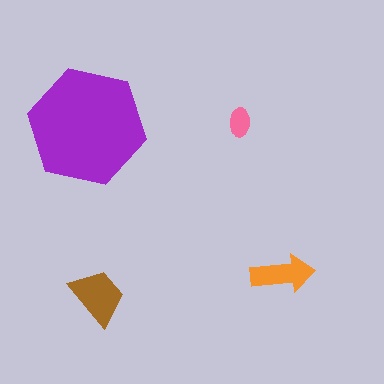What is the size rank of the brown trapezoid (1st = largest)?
2nd.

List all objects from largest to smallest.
The purple hexagon, the brown trapezoid, the orange arrow, the pink ellipse.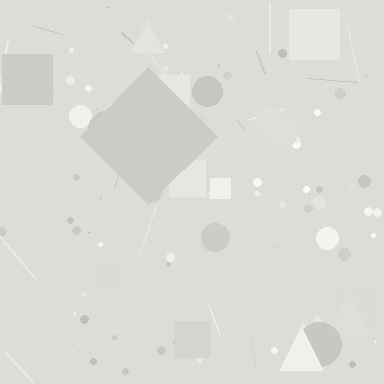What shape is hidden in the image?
A diamond is hidden in the image.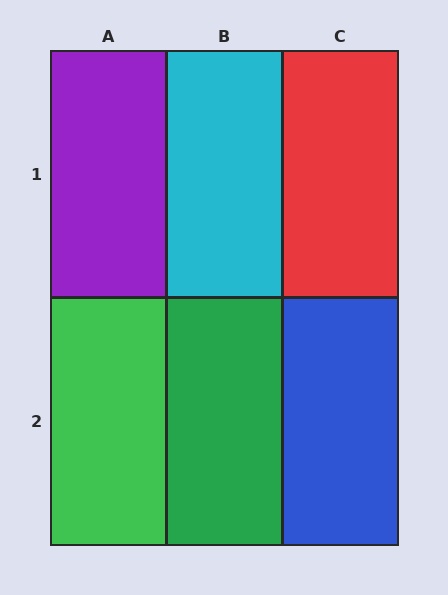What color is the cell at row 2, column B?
Green.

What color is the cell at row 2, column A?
Green.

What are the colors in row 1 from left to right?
Purple, cyan, red.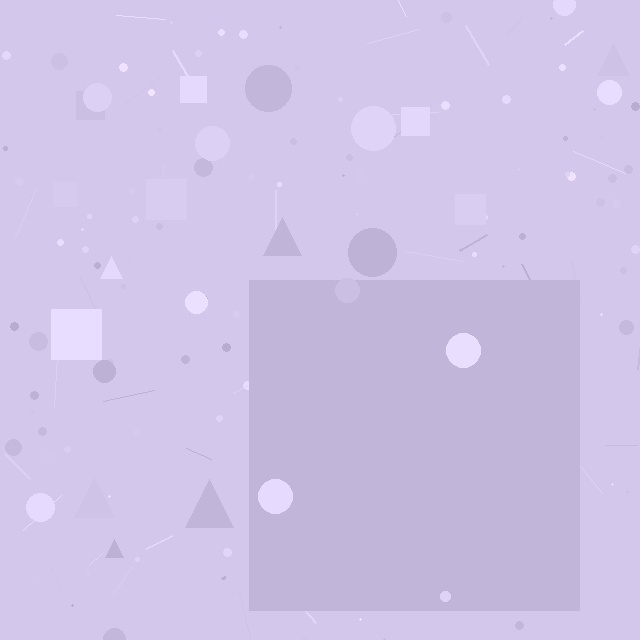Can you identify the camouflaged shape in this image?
The camouflaged shape is a square.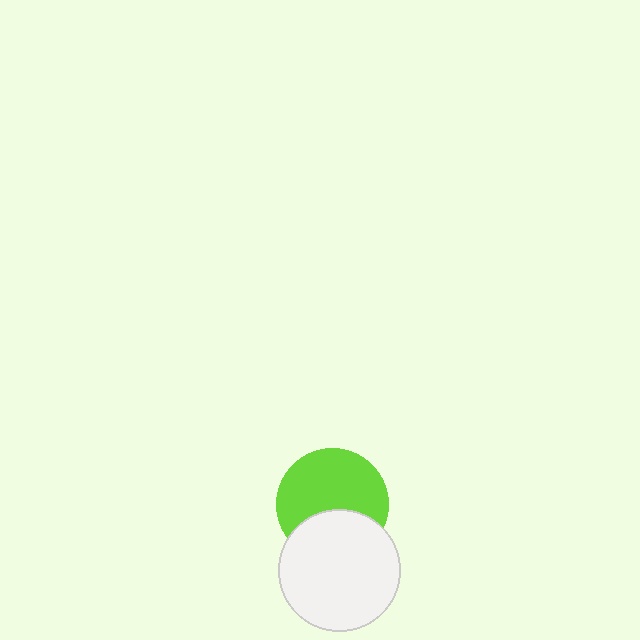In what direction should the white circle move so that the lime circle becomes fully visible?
The white circle should move down. That is the shortest direction to clear the overlap and leave the lime circle fully visible.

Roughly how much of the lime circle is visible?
About half of it is visible (roughly 65%).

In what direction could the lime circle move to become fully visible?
The lime circle could move up. That would shift it out from behind the white circle entirely.